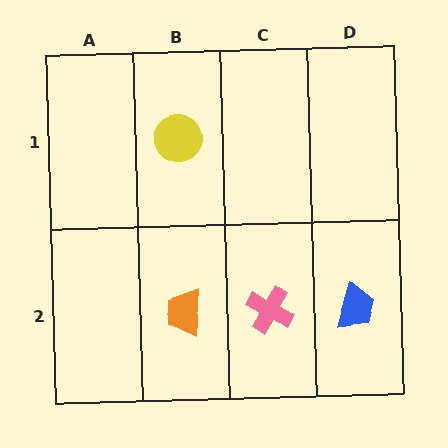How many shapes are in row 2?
3 shapes.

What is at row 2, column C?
A pink cross.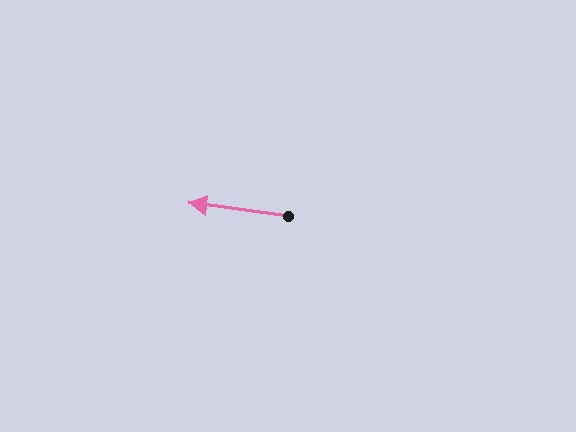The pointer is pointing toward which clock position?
Roughly 9 o'clock.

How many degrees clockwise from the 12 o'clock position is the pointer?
Approximately 278 degrees.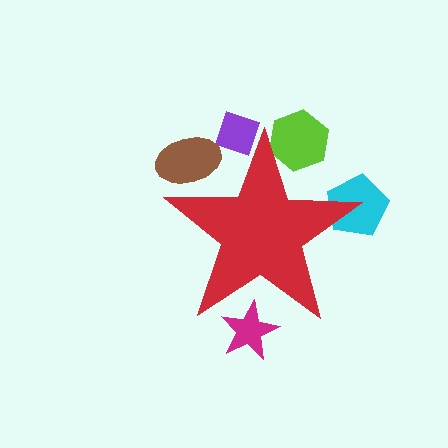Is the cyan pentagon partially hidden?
Yes, the cyan pentagon is partially hidden behind the red star.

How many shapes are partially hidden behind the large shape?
5 shapes are partially hidden.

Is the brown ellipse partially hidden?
Yes, the brown ellipse is partially hidden behind the red star.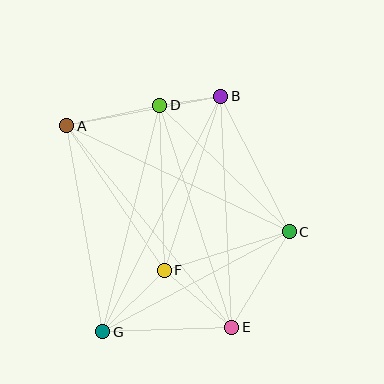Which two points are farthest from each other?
Points B and G are farthest from each other.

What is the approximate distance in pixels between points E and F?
The distance between E and F is approximately 89 pixels.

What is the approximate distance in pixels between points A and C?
The distance between A and C is approximately 246 pixels.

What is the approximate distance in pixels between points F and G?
The distance between F and G is approximately 87 pixels.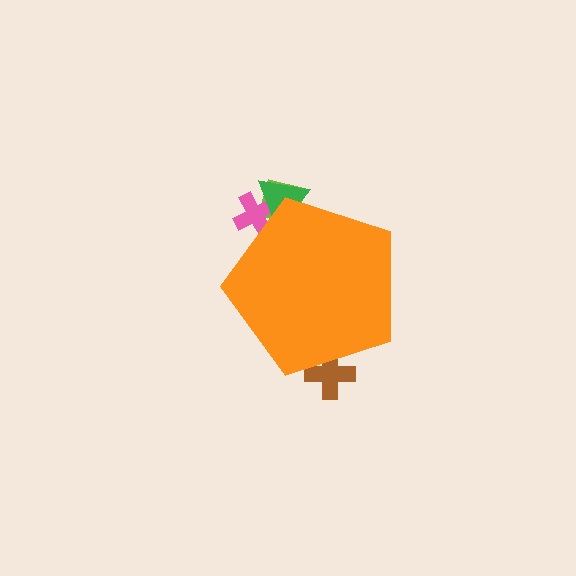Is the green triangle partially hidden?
Yes, the green triangle is partially hidden behind the orange pentagon.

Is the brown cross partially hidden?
Yes, the brown cross is partially hidden behind the orange pentagon.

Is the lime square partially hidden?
Yes, the lime square is partially hidden behind the orange pentagon.